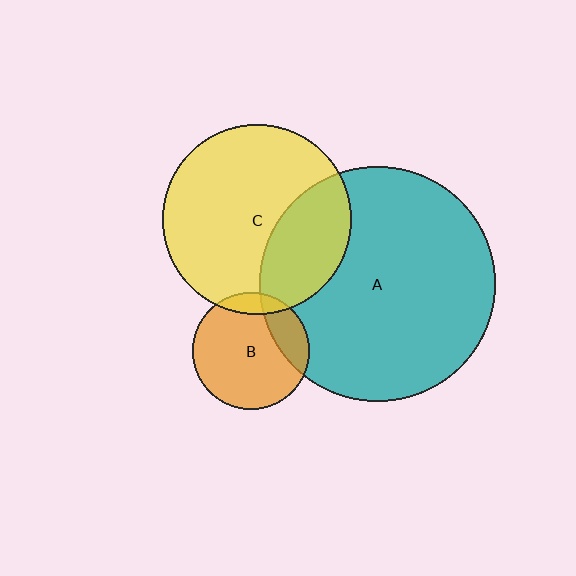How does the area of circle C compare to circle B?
Approximately 2.6 times.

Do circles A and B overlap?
Yes.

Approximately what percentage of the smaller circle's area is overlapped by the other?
Approximately 20%.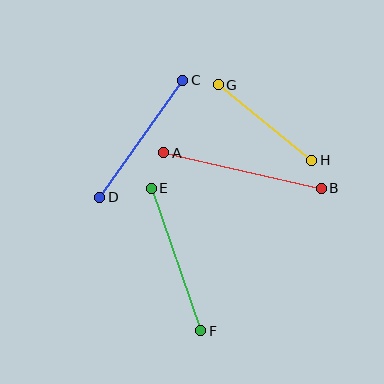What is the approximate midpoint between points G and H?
The midpoint is at approximately (265, 122) pixels.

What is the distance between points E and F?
The distance is approximately 151 pixels.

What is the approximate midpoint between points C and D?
The midpoint is at approximately (141, 139) pixels.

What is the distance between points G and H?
The distance is approximately 120 pixels.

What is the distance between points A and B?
The distance is approximately 161 pixels.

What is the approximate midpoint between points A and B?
The midpoint is at approximately (243, 170) pixels.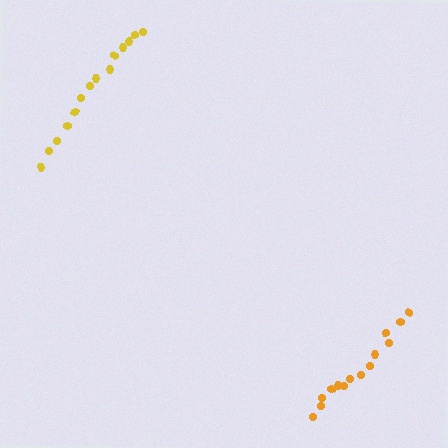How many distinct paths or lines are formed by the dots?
There are 2 distinct paths.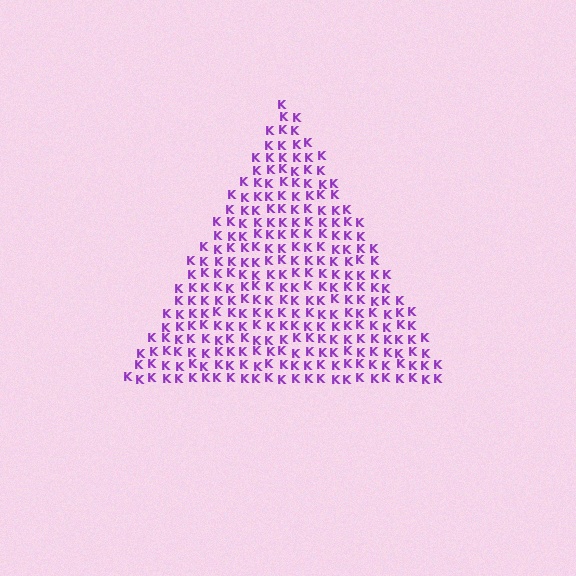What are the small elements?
The small elements are letter K's.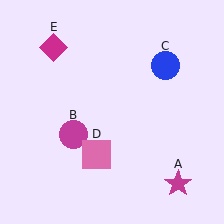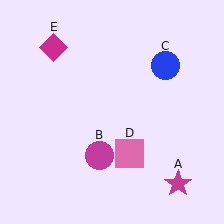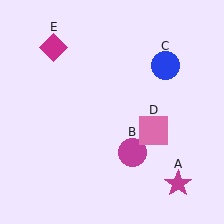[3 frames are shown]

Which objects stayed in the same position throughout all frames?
Magenta star (object A) and blue circle (object C) and magenta diamond (object E) remained stationary.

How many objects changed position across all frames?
2 objects changed position: magenta circle (object B), pink square (object D).